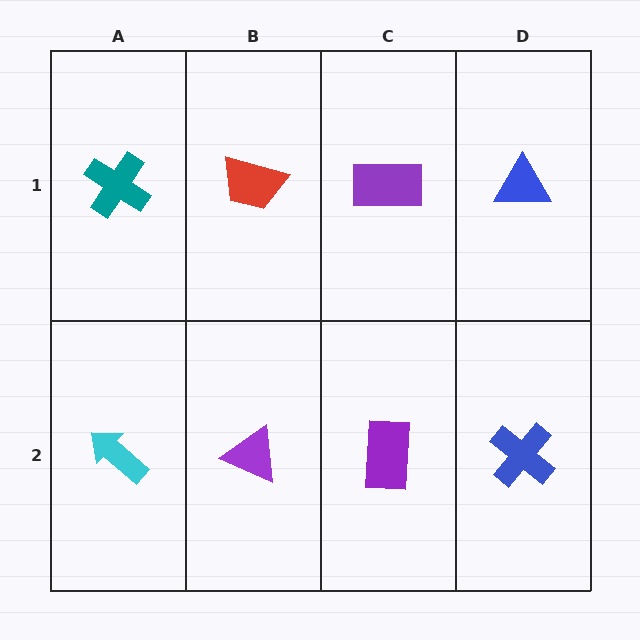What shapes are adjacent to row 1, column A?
A cyan arrow (row 2, column A), a red trapezoid (row 1, column B).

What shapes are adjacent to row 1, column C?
A purple rectangle (row 2, column C), a red trapezoid (row 1, column B), a blue triangle (row 1, column D).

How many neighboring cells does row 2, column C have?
3.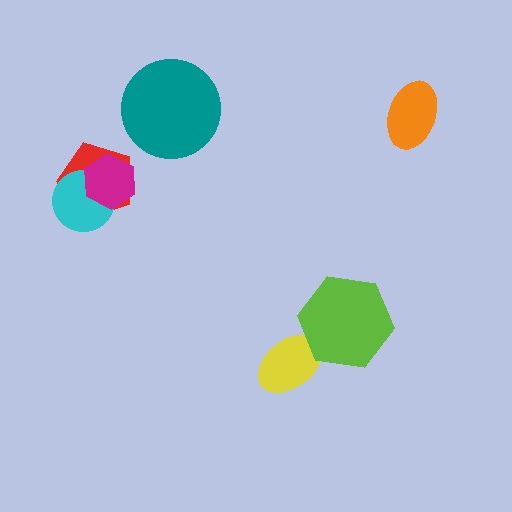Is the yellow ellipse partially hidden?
Yes, it is partially covered by another shape.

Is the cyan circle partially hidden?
Yes, it is partially covered by another shape.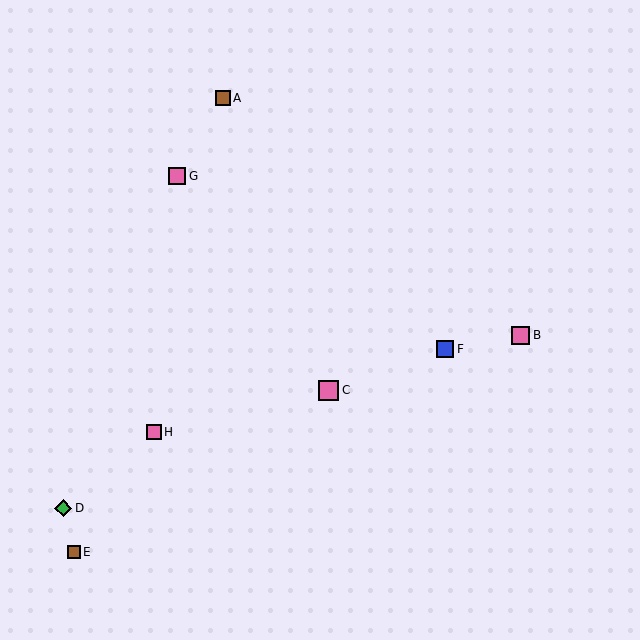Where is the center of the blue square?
The center of the blue square is at (445, 349).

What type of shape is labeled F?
Shape F is a blue square.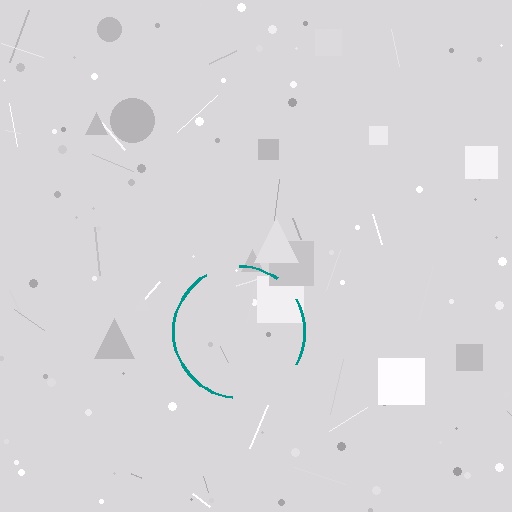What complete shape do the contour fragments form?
The contour fragments form a circle.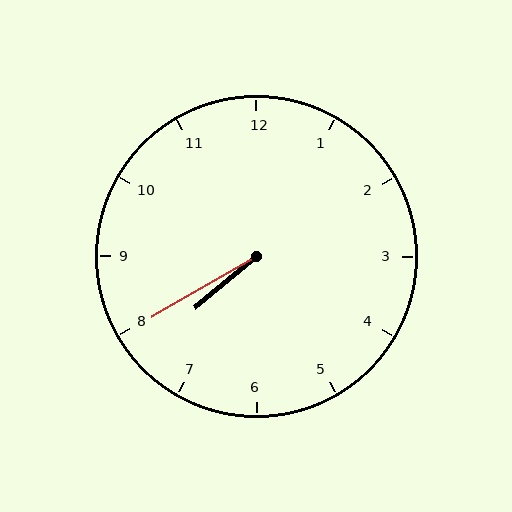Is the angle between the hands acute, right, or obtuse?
It is acute.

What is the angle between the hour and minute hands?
Approximately 10 degrees.